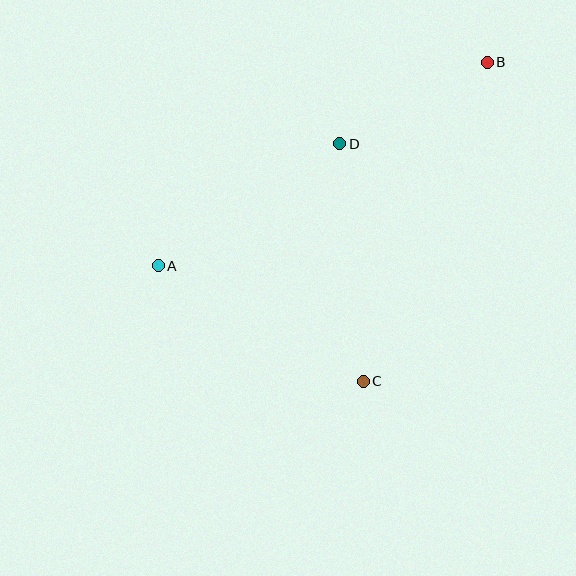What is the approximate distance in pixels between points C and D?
The distance between C and D is approximately 238 pixels.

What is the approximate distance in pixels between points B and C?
The distance between B and C is approximately 342 pixels.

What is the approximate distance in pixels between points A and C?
The distance between A and C is approximately 235 pixels.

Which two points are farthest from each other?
Points A and B are farthest from each other.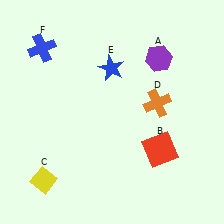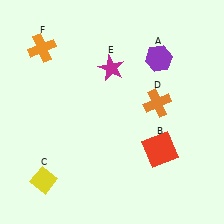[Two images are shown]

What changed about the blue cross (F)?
In Image 1, F is blue. In Image 2, it changed to orange.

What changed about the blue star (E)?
In Image 1, E is blue. In Image 2, it changed to magenta.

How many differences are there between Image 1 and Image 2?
There are 2 differences between the two images.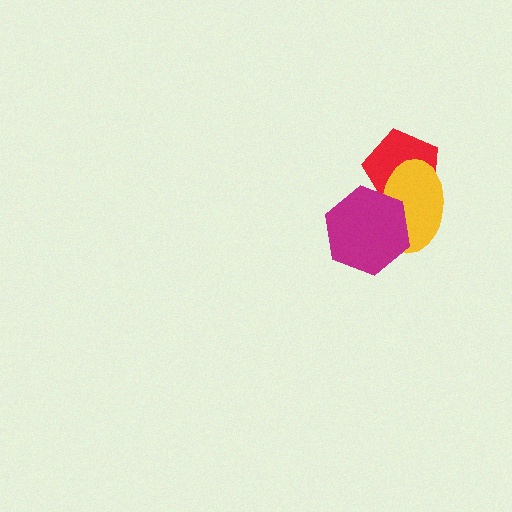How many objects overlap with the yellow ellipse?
2 objects overlap with the yellow ellipse.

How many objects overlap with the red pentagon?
2 objects overlap with the red pentagon.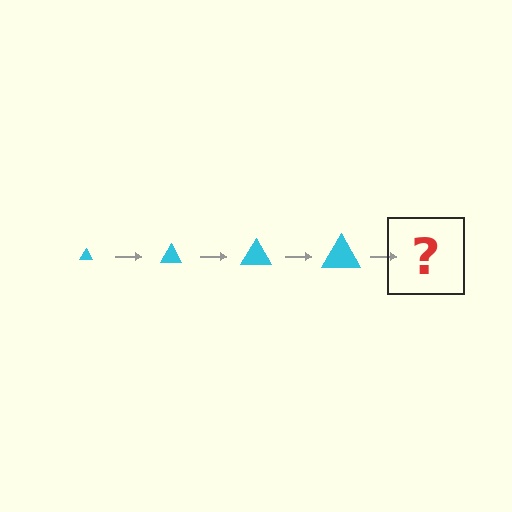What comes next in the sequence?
The next element should be a cyan triangle, larger than the previous one.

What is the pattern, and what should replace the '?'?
The pattern is that the triangle gets progressively larger each step. The '?' should be a cyan triangle, larger than the previous one.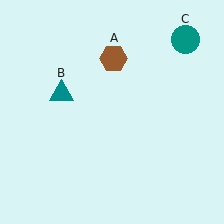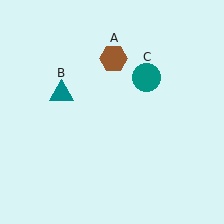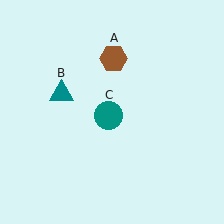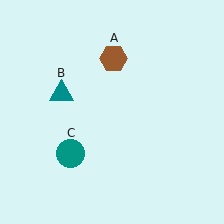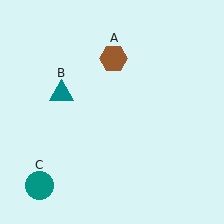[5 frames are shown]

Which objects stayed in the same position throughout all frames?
Brown hexagon (object A) and teal triangle (object B) remained stationary.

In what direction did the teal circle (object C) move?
The teal circle (object C) moved down and to the left.